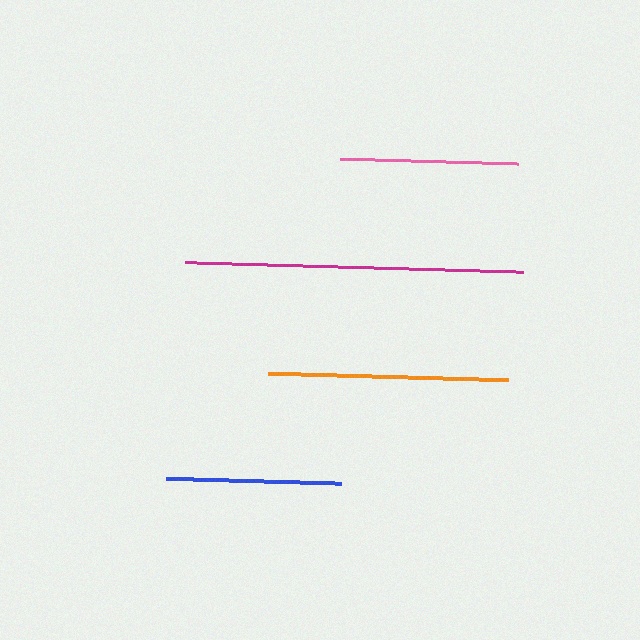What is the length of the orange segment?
The orange segment is approximately 240 pixels long.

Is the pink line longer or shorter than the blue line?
The pink line is longer than the blue line.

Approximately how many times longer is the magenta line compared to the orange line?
The magenta line is approximately 1.4 times the length of the orange line.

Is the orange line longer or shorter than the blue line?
The orange line is longer than the blue line.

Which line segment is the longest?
The magenta line is the longest at approximately 340 pixels.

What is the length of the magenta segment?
The magenta segment is approximately 340 pixels long.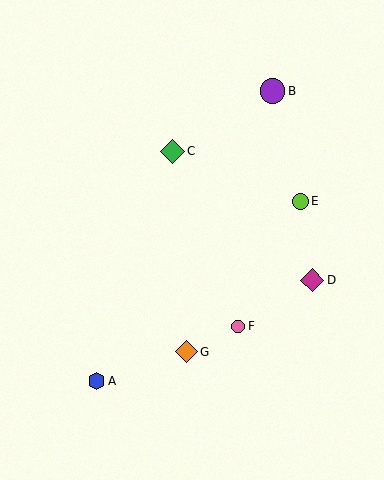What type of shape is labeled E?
Shape E is a lime circle.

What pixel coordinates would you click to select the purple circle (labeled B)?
Click at (273, 91) to select the purple circle B.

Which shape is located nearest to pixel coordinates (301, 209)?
The lime circle (labeled E) at (300, 201) is nearest to that location.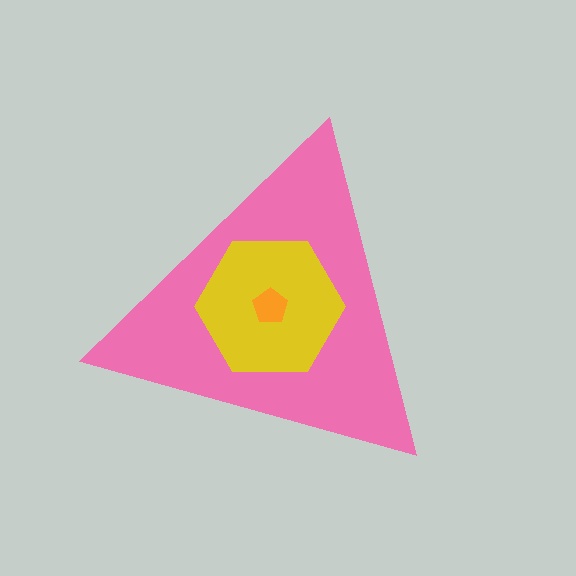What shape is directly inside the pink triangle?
The yellow hexagon.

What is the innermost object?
The orange pentagon.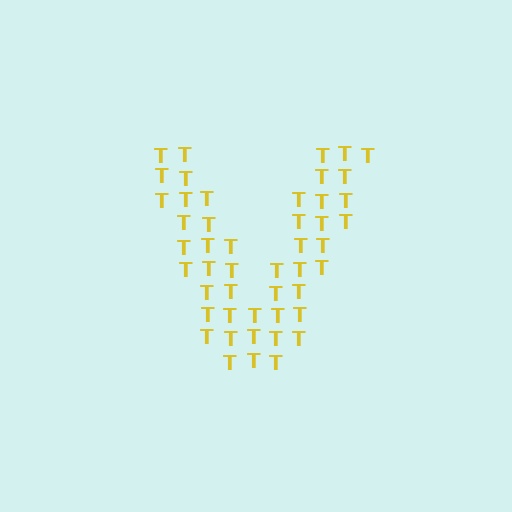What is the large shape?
The large shape is the letter V.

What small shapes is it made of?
It is made of small letter T's.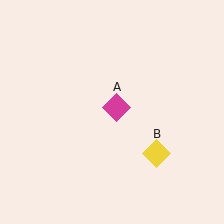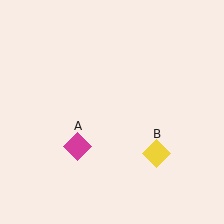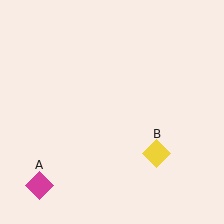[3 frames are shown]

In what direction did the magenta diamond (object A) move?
The magenta diamond (object A) moved down and to the left.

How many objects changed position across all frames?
1 object changed position: magenta diamond (object A).